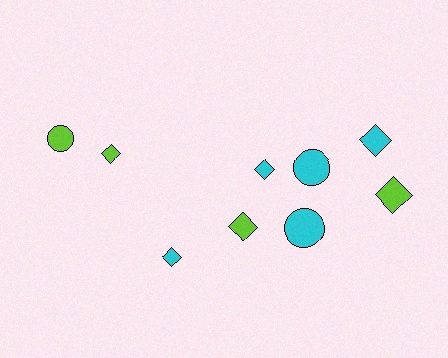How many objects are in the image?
There are 9 objects.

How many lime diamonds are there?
There are 3 lime diamonds.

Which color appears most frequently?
Cyan, with 5 objects.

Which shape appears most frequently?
Diamond, with 6 objects.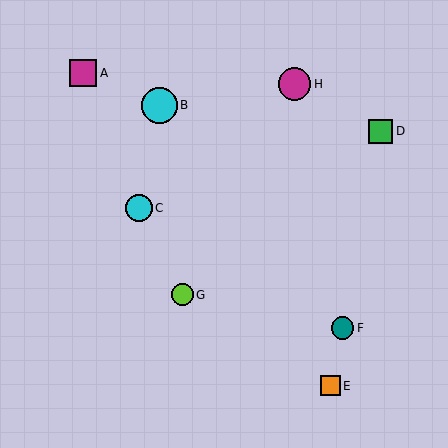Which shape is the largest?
The cyan circle (labeled B) is the largest.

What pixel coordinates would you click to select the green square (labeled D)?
Click at (381, 131) to select the green square D.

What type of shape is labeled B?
Shape B is a cyan circle.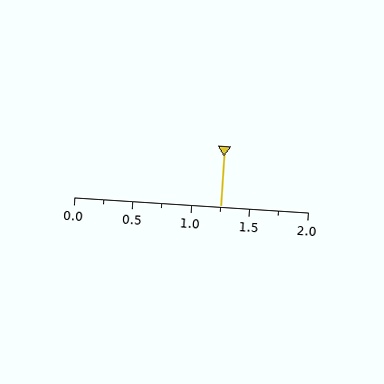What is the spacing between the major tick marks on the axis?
The major ticks are spaced 0.5 apart.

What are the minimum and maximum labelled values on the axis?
The axis runs from 0.0 to 2.0.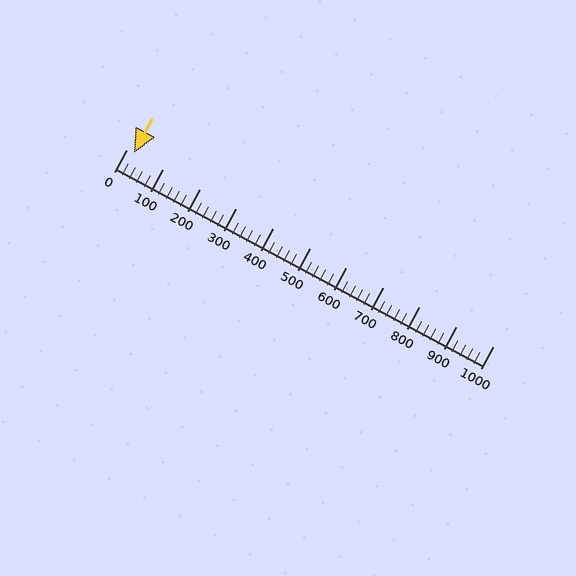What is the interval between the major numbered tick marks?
The major tick marks are spaced 100 units apart.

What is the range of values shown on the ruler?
The ruler shows values from 0 to 1000.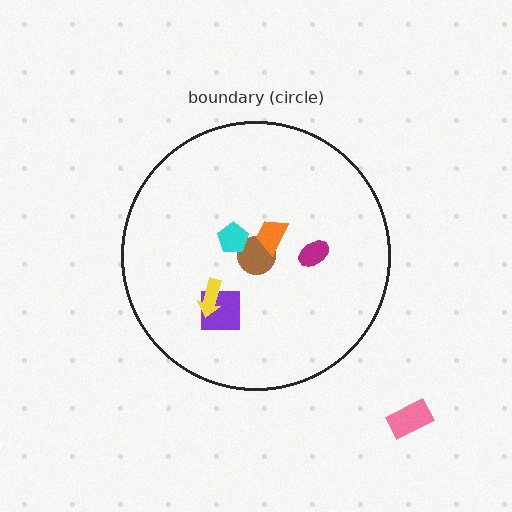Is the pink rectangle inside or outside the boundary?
Outside.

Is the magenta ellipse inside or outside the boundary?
Inside.